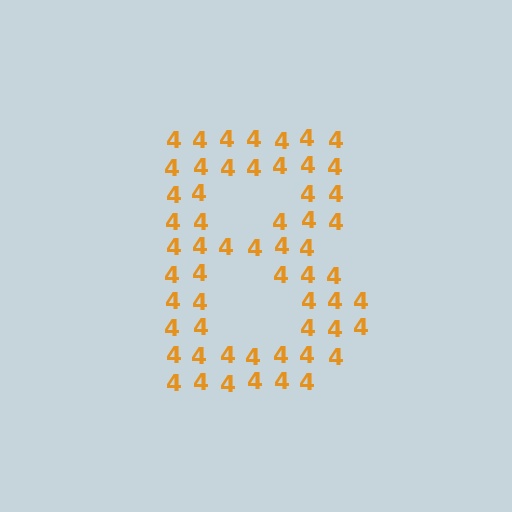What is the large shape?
The large shape is the letter B.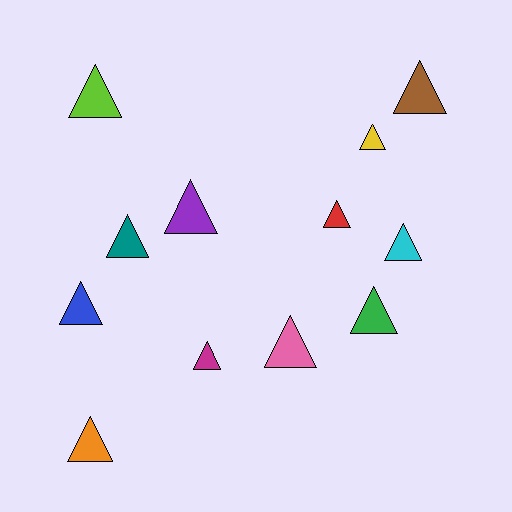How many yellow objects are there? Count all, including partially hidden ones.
There is 1 yellow object.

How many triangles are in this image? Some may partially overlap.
There are 12 triangles.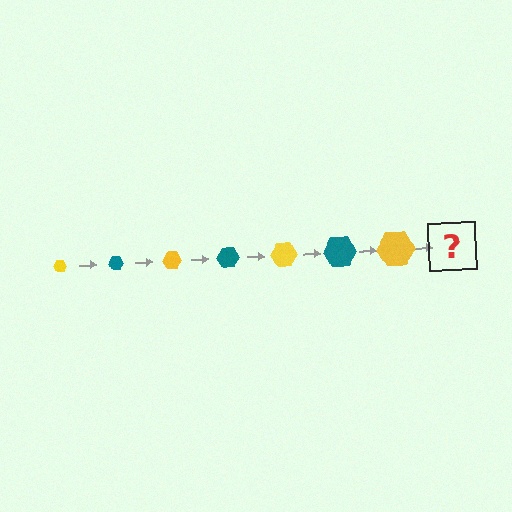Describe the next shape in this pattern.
It should be a teal hexagon, larger than the previous one.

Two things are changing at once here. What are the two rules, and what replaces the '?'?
The two rules are that the hexagon grows larger each step and the color cycles through yellow and teal. The '?' should be a teal hexagon, larger than the previous one.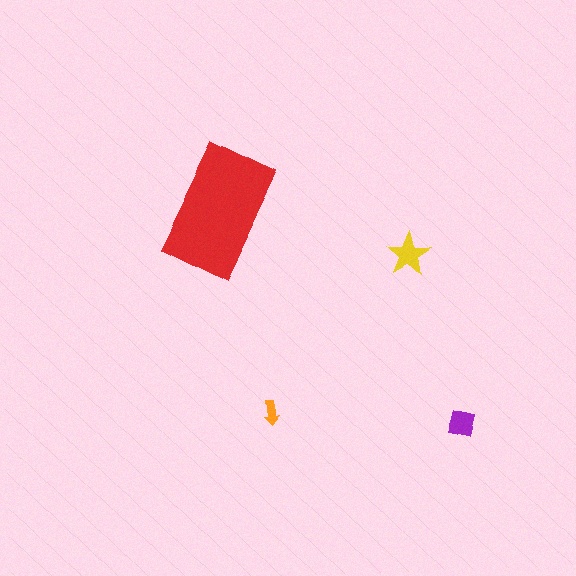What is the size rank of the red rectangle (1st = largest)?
1st.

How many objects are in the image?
There are 4 objects in the image.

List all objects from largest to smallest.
The red rectangle, the yellow star, the purple square, the orange arrow.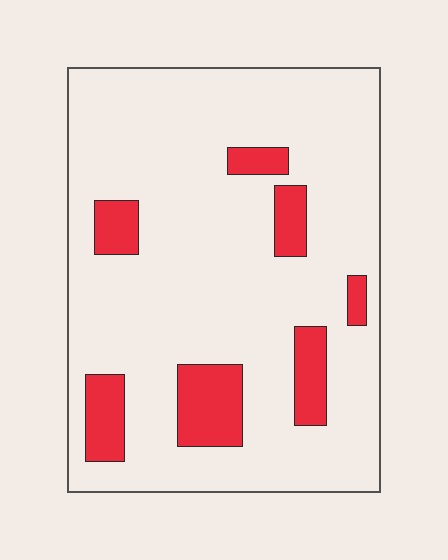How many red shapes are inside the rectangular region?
7.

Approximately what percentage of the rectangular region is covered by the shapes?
Approximately 15%.